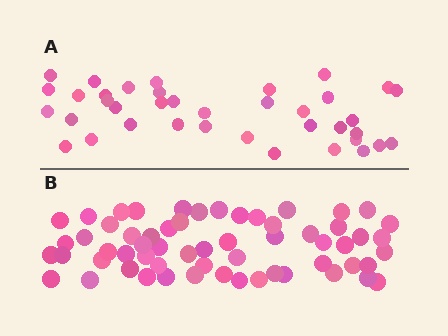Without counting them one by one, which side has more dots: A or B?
Region B (the bottom region) has more dots.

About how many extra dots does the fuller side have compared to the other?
Region B has approximately 20 more dots than region A.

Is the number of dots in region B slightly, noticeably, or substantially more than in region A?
Region B has substantially more. The ratio is roughly 1.6 to 1.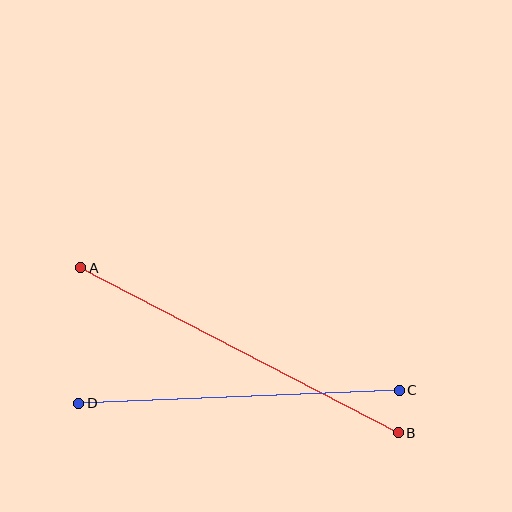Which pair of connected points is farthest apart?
Points A and B are farthest apart.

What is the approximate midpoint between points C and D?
The midpoint is at approximately (239, 397) pixels.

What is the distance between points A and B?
The distance is approximately 358 pixels.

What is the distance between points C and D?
The distance is approximately 321 pixels.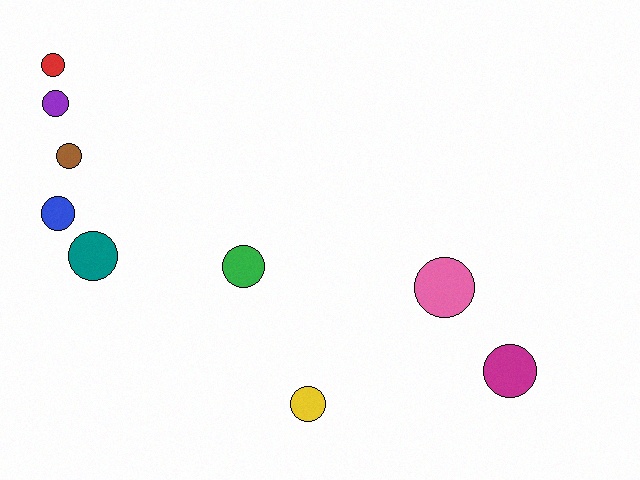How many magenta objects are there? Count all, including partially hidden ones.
There is 1 magenta object.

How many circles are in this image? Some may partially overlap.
There are 9 circles.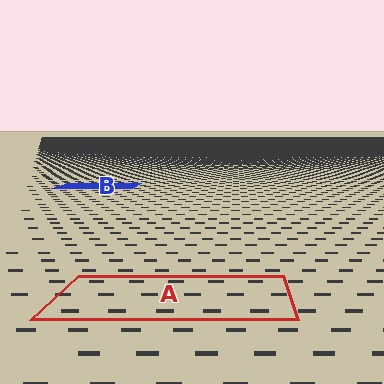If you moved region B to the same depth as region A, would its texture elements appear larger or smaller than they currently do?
They would appear larger. At a closer depth, the same texture elements are projected at a bigger on-screen size.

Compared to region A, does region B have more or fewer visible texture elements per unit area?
Region B has more texture elements per unit area — they are packed more densely because it is farther away.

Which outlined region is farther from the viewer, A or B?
Region B is farther from the viewer — the texture elements inside it appear smaller and more densely packed.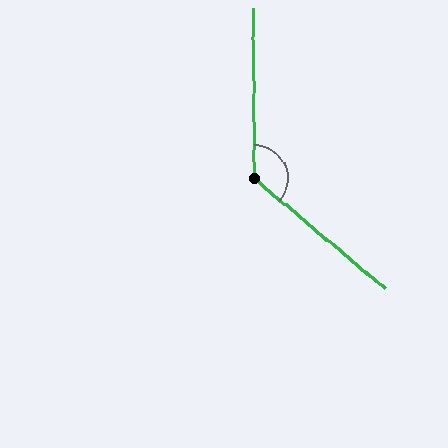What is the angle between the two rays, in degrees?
Approximately 130 degrees.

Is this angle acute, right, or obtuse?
It is obtuse.